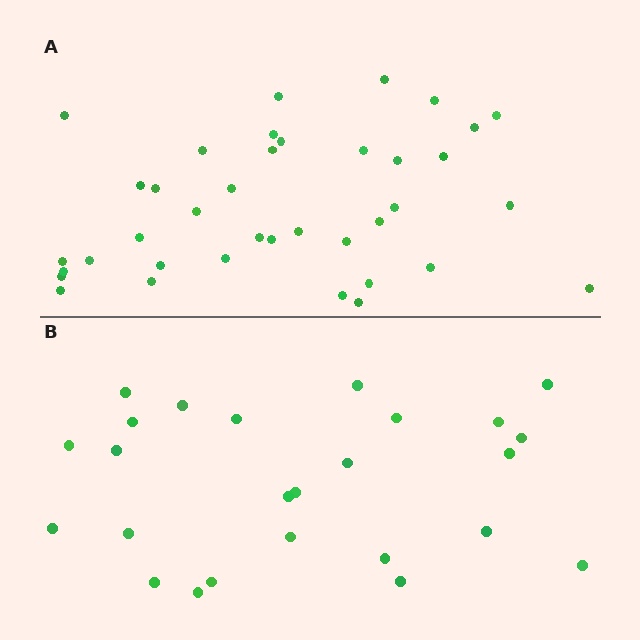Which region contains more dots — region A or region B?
Region A (the top region) has more dots.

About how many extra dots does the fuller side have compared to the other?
Region A has approximately 15 more dots than region B.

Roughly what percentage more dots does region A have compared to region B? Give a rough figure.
About 50% more.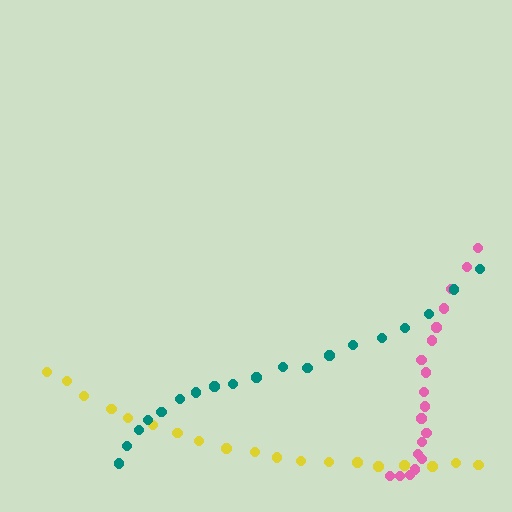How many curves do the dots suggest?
There are 3 distinct paths.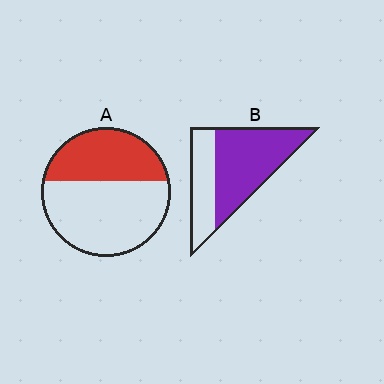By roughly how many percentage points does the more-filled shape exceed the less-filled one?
By roughly 25 percentage points (B over A).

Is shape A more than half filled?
No.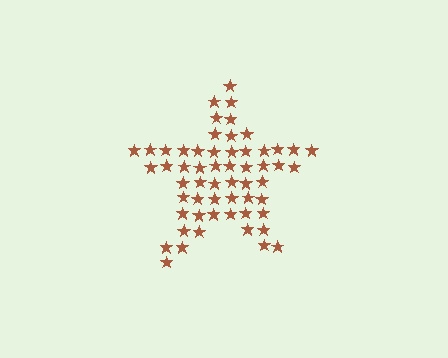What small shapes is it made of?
It is made of small stars.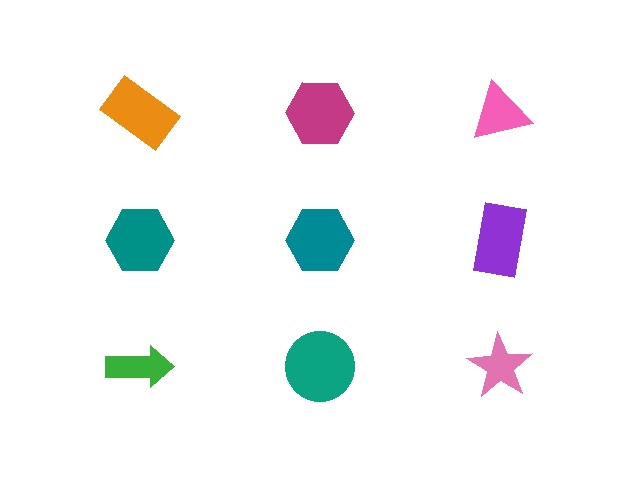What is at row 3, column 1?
A green arrow.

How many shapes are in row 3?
3 shapes.